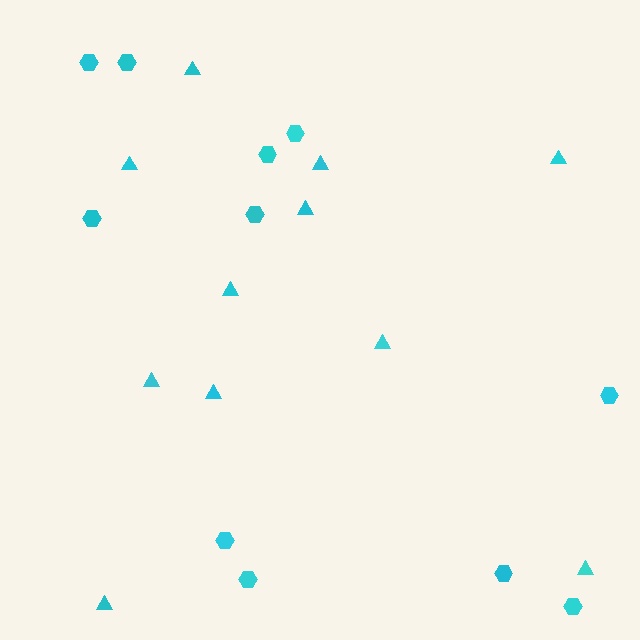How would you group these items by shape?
There are 2 groups: one group of triangles (11) and one group of hexagons (11).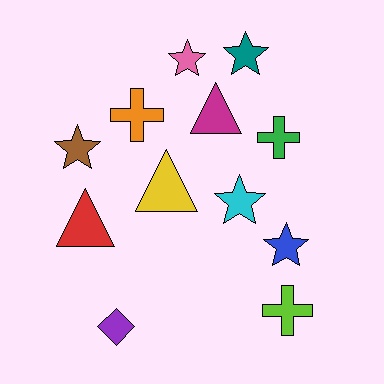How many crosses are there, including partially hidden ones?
There are 3 crosses.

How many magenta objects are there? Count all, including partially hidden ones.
There is 1 magenta object.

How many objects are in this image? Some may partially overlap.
There are 12 objects.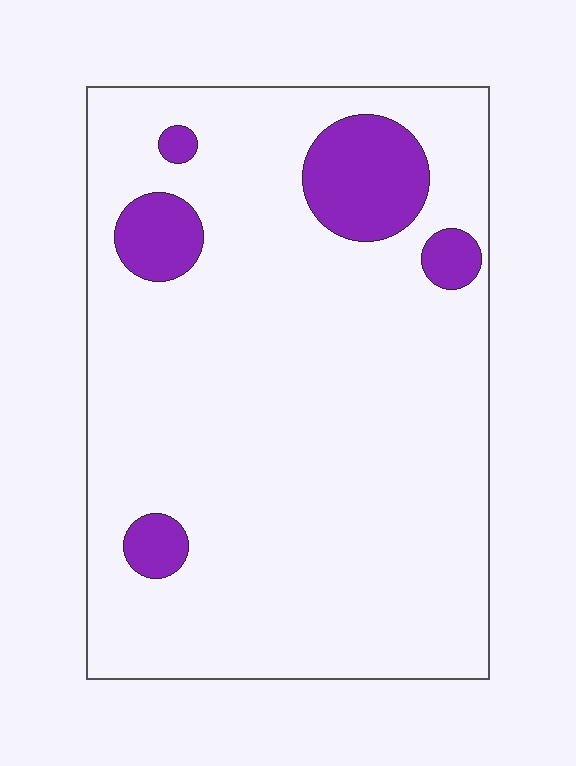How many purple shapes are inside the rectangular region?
5.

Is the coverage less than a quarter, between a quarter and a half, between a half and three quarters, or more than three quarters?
Less than a quarter.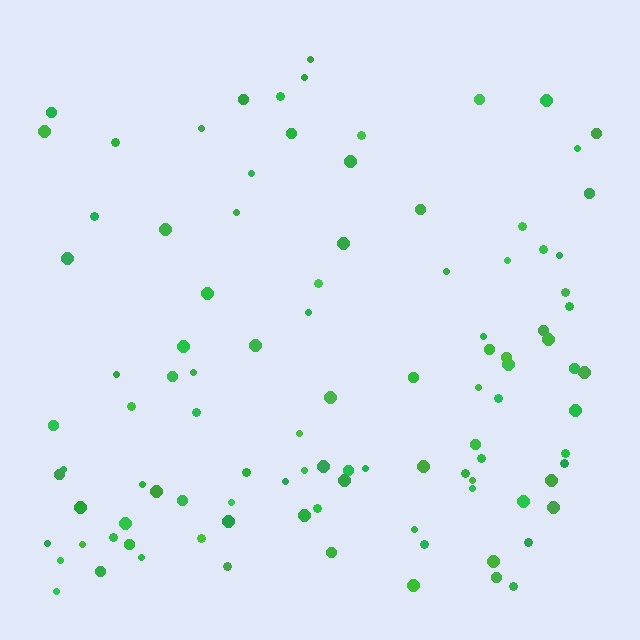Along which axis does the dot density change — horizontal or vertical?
Vertical.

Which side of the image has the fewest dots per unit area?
The top.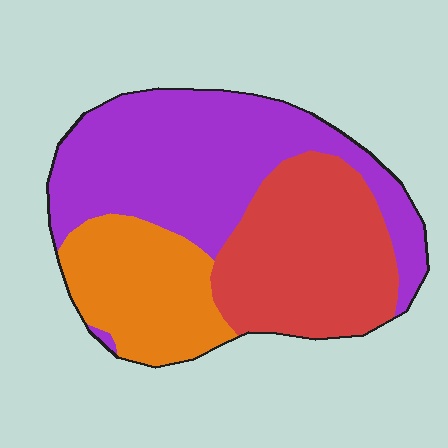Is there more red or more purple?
Purple.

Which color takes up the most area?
Purple, at roughly 45%.